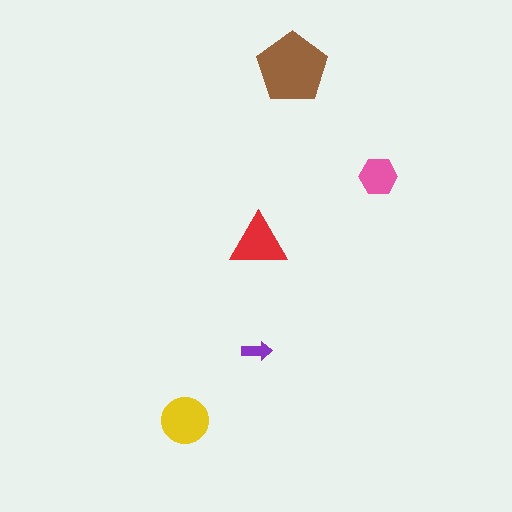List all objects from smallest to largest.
The purple arrow, the pink hexagon, the red triangle, the yellow circle, the brown pentagon.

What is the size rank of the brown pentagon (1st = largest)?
1st.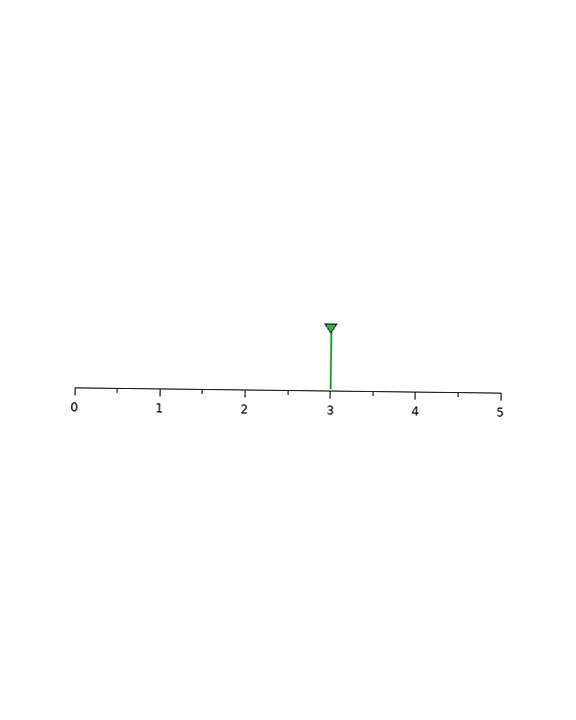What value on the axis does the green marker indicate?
The marker indicates approximately 3.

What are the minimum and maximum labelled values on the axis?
The axis runs from 0 to 5.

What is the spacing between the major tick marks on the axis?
The major ticks are spaced 1 apart.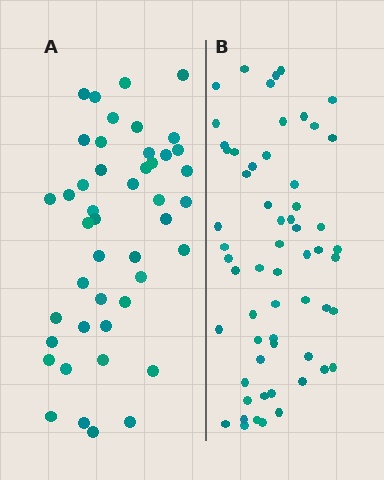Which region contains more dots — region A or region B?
Region B (the right region) has more dots.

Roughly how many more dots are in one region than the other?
Region B has approximately 15 more dots than region A.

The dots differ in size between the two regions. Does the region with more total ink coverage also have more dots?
No. Region A has more total ink coverage because its dots are larger, but region B actually contains more individual dots. Total area can be misleading — the number of items is what matters here.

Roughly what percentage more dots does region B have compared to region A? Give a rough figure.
About 30% more.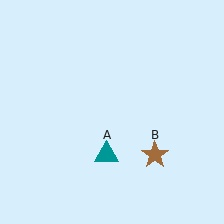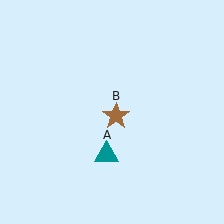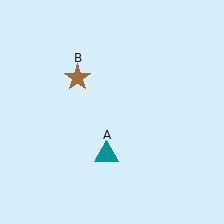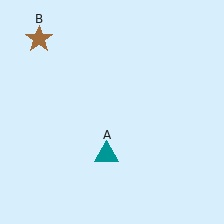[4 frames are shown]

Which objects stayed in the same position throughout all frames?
Teal triangle (object A) remained stationary.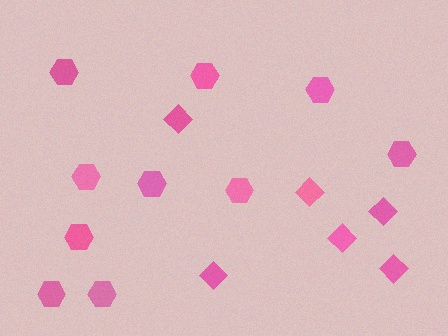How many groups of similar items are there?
There are 2 groups: one group of diamonds (6) and one group of hexagons (10).